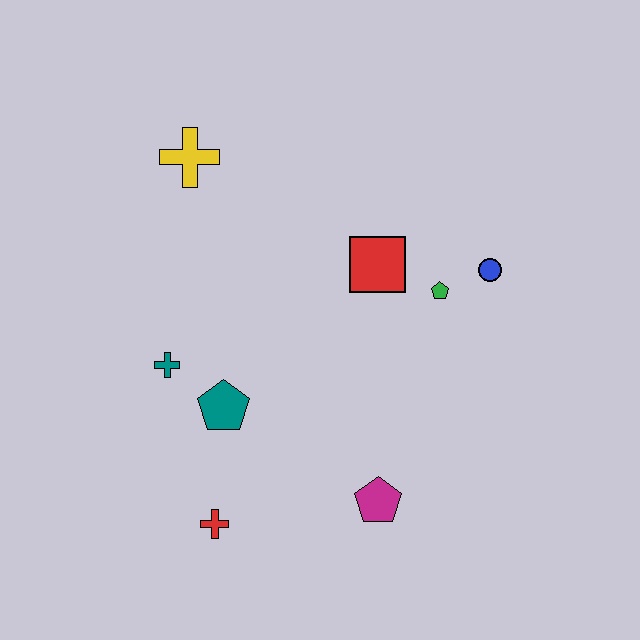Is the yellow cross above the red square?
Yes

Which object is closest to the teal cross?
The teal pentagon is closest to the teal cross.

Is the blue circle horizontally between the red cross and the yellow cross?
No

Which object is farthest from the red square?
The red cross is farthest from the red square.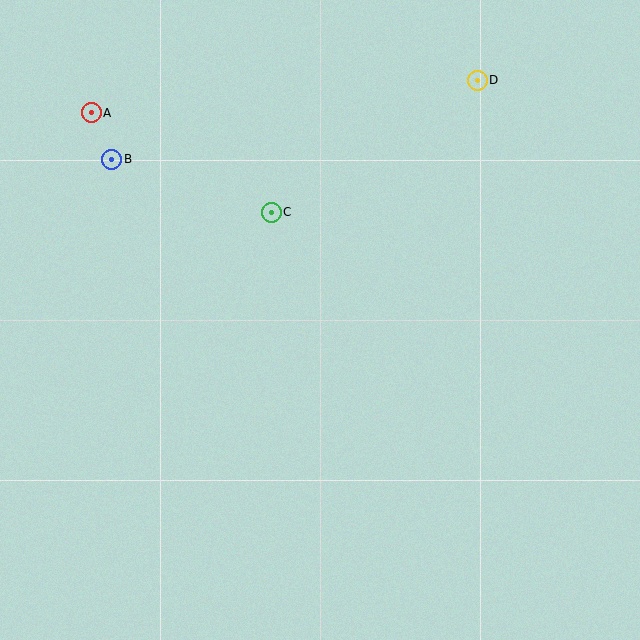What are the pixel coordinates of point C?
Point C is at (271, 212).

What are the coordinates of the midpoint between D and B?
The midpoint between D and B is at (295, 120).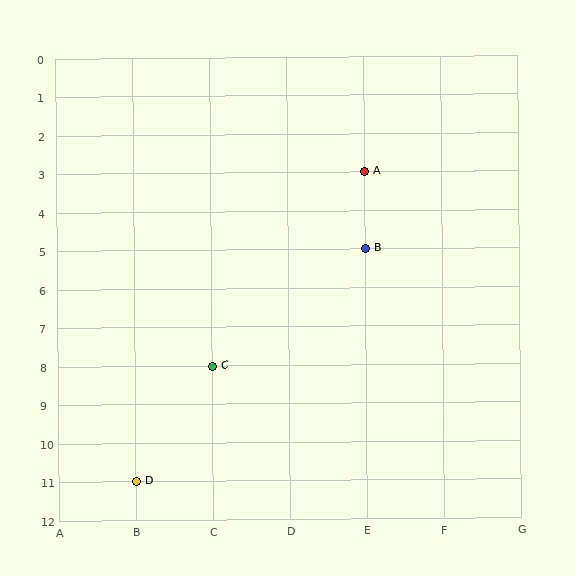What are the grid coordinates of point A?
Point A is at grid coordinates (E, 3).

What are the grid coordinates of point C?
Point C is at grid coordinates (C, 8).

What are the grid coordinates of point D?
Point D is at grid coordinates (B, 11).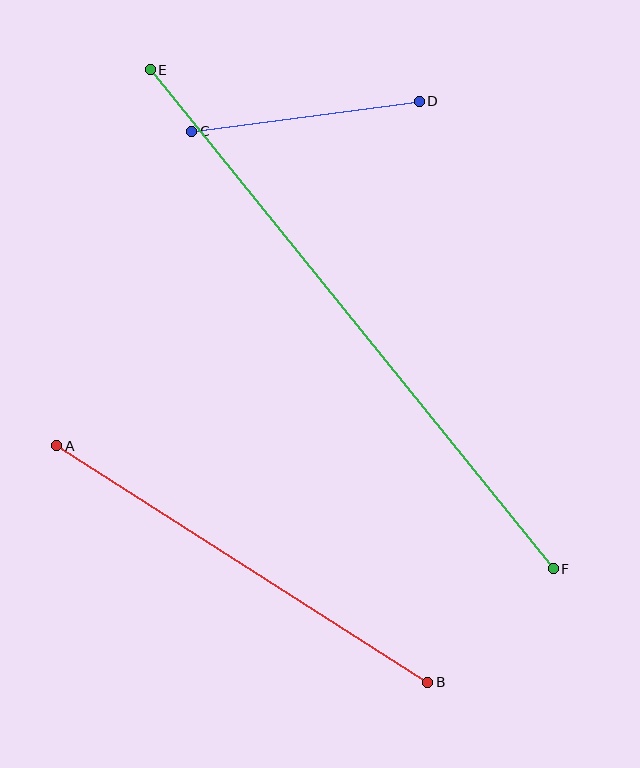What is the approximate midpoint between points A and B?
The midpoint is at approximately (242, 564) pixels.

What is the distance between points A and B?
The distance is approximately 440 pixels.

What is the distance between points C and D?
The distance is approximately 230 pixels.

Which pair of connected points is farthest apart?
Points E and F are farthest apart.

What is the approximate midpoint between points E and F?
The midpoint is at approximately (352, 319) pixels.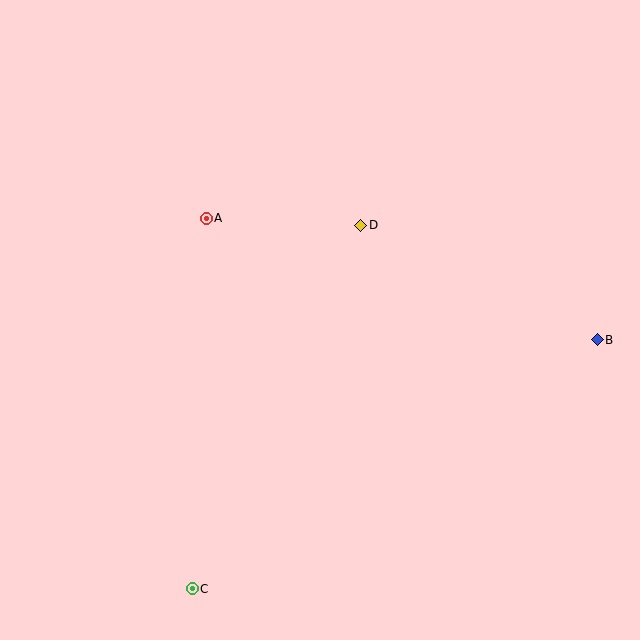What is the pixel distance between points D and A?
The distance between D and A is 155 pixels.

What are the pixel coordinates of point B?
Point B is at (597, 340).